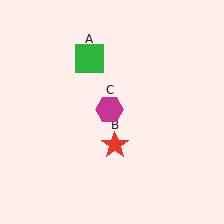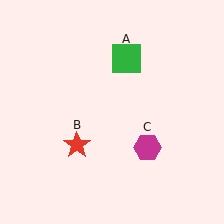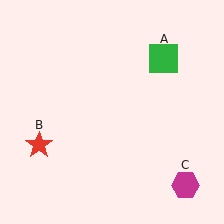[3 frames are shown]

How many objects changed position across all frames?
3 objects changed position: green square (object A), red star (object B), magenta hexagon (object C).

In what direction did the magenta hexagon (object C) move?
The magenta hexagon (object C) moved down and to the right.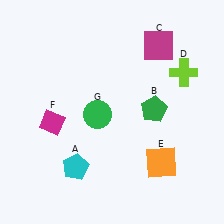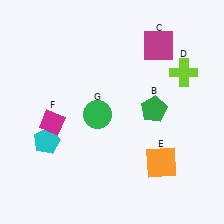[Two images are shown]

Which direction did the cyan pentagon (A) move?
The cyan pentagon (A) moved left.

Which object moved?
The cyan pentagon (A) moved left.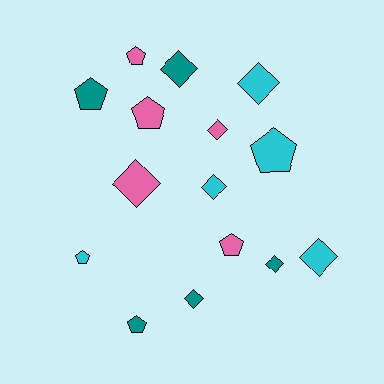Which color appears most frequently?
Teal, with 5 objects.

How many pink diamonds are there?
There are 2 pink diamonds.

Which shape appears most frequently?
Diamond, with 8 objects.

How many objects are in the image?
There are 15 objects.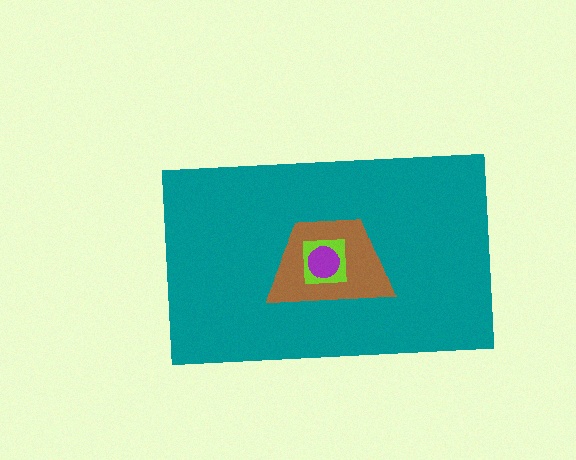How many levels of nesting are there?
4.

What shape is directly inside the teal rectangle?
The brown trapezoid.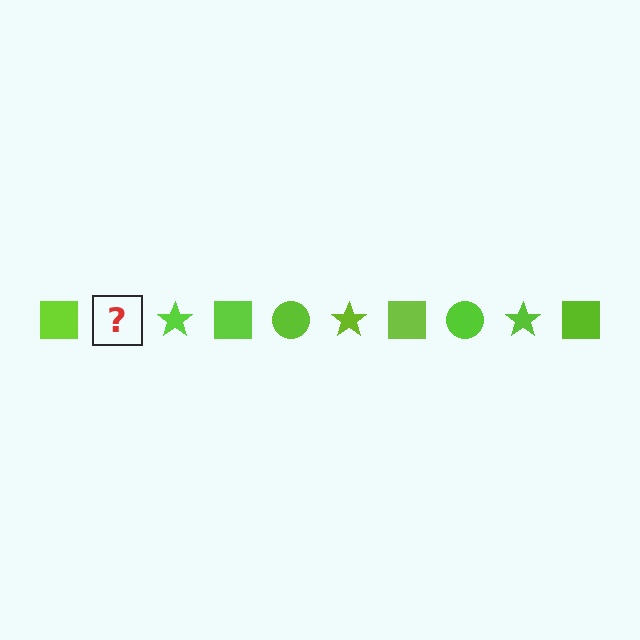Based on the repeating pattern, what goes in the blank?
The blank should be a lime circle.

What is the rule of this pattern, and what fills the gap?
The rule is that the pattern cycles through square, circle, star shapes in lime. The gap should be filled with a lime circle.